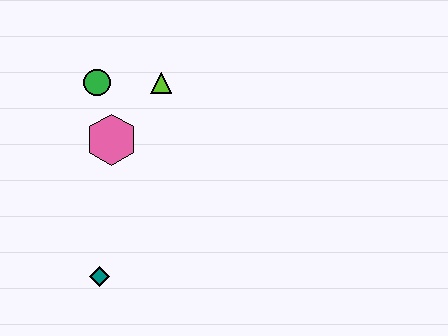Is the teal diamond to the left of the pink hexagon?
Yes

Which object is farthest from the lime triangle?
The teal diamond is farthest from the lime triangle.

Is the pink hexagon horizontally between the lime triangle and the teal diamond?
Yes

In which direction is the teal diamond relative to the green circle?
The teal diamond is below the green circle.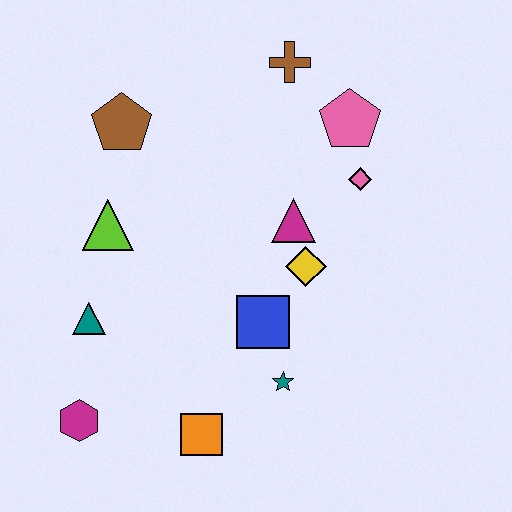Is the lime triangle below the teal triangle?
No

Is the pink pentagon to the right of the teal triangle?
Yes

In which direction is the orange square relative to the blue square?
The orange square is below the blue square.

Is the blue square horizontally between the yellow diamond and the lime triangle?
Yes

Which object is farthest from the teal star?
The brown cross is farthest from the teal star.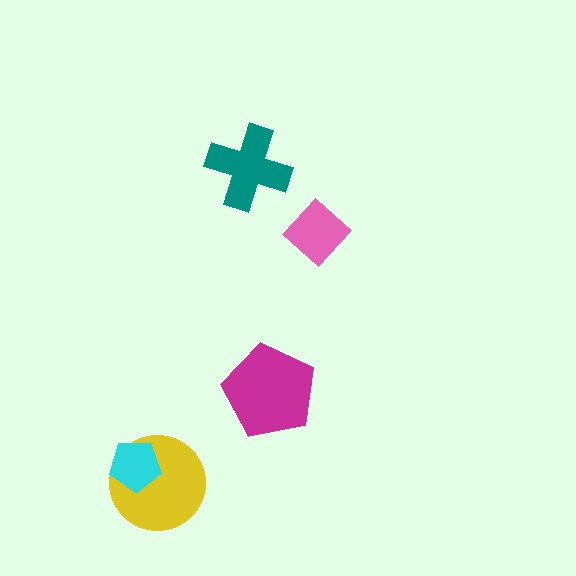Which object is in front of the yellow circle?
The cyan pentagon is in front of the yellow circle.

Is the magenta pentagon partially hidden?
No, no other shape covers it.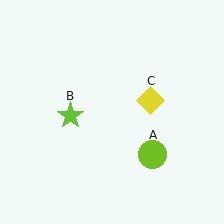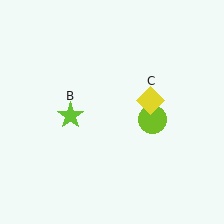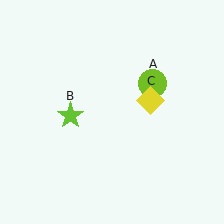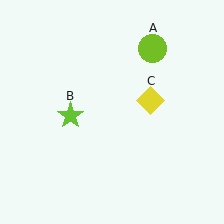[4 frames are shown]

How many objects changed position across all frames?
1 object changed position: lime circle (object A).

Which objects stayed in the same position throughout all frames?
Lime star (object B) and yellow diamond (object C) remained stationary.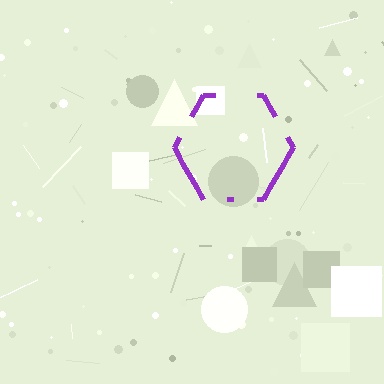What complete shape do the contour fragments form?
The contour fragments form a hexagon.